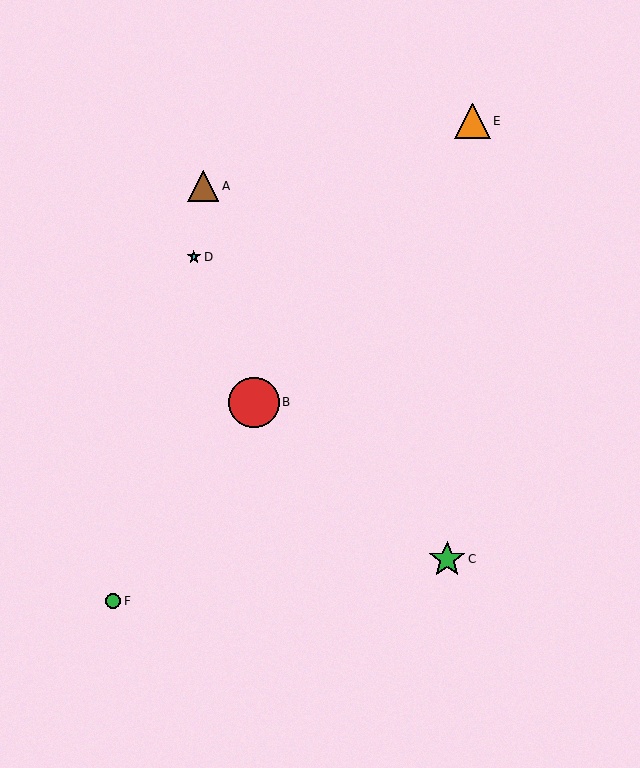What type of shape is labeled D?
Shape D is a cyan star.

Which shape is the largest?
The red circle (labeled B) is the largest.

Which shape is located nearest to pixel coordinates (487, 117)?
The orange triangle (labeled E) at (472, 121) is nearest to that location.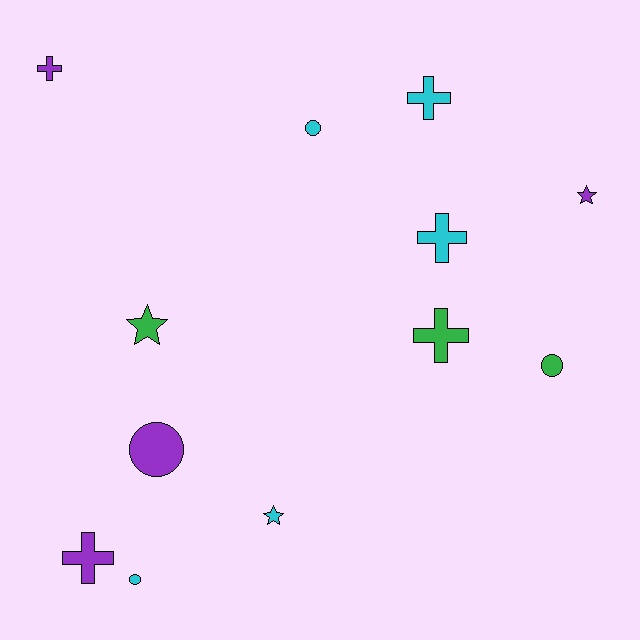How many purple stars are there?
There is 1 purple star.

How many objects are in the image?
There are 12 objects.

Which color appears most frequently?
Cyan, with 5 objects.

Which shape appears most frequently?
Cross, with 5 objects.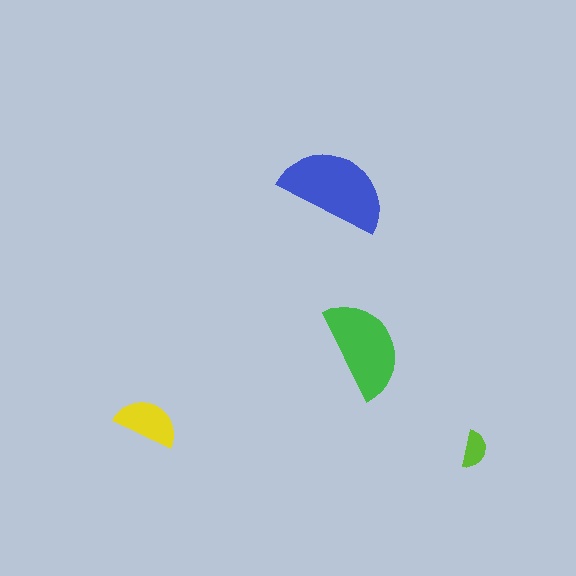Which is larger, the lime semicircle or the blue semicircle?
The blue one.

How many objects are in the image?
There are 4 objects in the image.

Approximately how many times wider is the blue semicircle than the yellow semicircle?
About 1.5 times wider.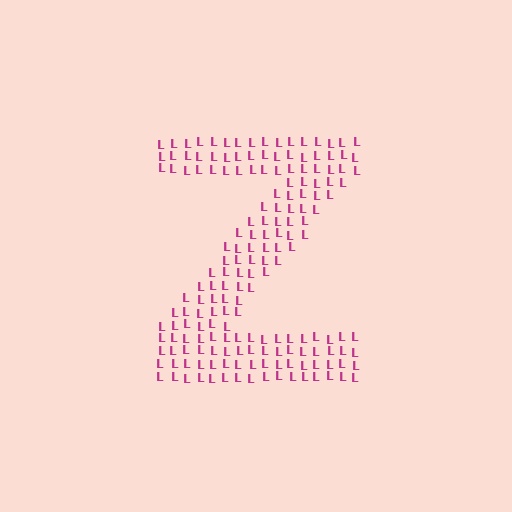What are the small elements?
The small elements are letter L's.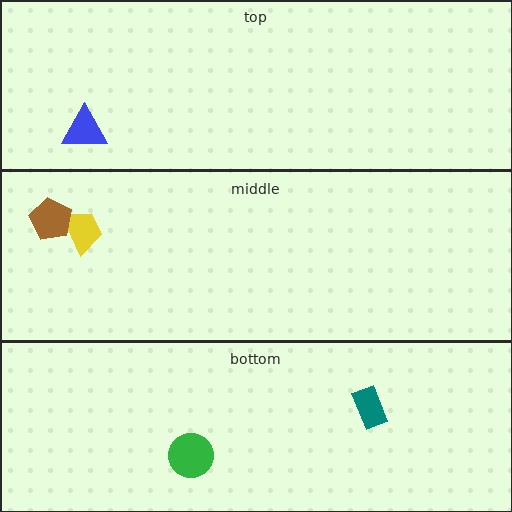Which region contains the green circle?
The bottom region.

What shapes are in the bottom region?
The green circle, the teal rectangle.